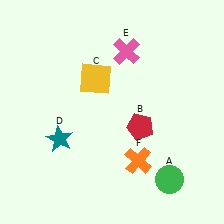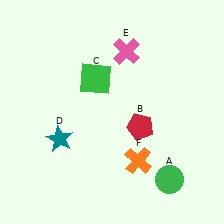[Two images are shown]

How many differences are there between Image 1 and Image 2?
There is 1 difference between the two images.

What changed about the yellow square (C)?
In Image 1, C is yellow. In Image 2, it changed to green.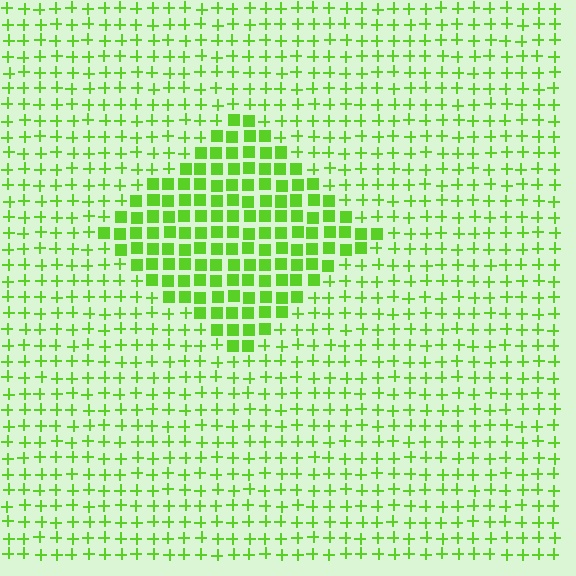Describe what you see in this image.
The image is filled with small lime elements arranged in a uniform grid. A diamond-shaped region contains squares, while the surrounding area contains plus signs. The boundary is defined purely by the change in element shape.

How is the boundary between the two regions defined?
The boundary is defined by a change in element shape: squares inside vs. plus signs outside. All elements share the same color and spacing.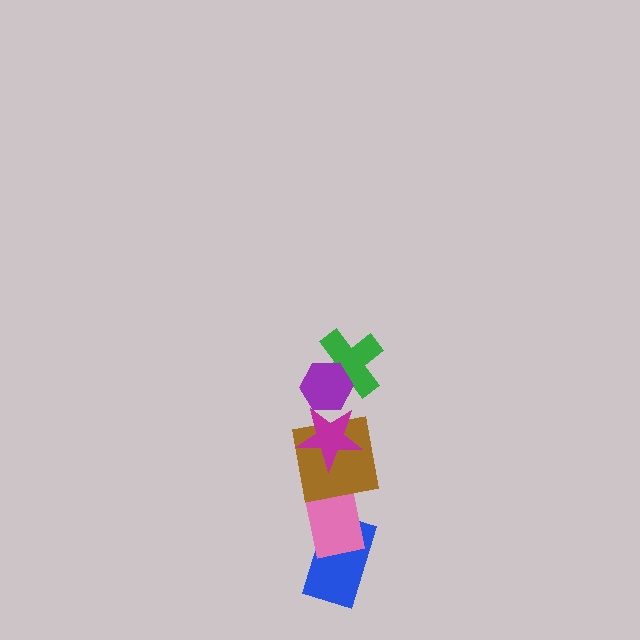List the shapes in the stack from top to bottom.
From top to bottom: the purple hexagon, the green cross, the magenta star, the brown square, the pink rectangle, the blue rectangle.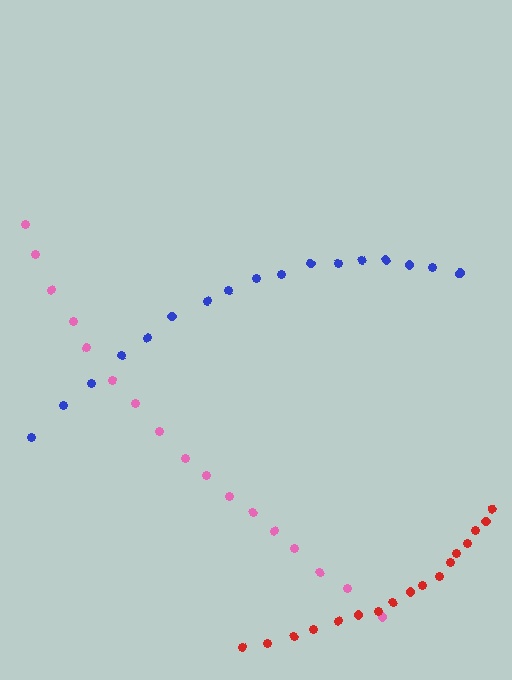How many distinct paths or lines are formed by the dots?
There are 3 distinct paths.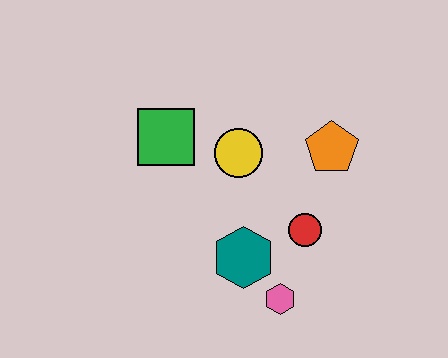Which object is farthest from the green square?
The pink hexagon is farthest from the green square.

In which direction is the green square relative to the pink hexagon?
The green square is above the pink hexagon.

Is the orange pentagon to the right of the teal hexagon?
Yes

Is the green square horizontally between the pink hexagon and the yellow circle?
No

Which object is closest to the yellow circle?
The green square is closest to the yellow circle.